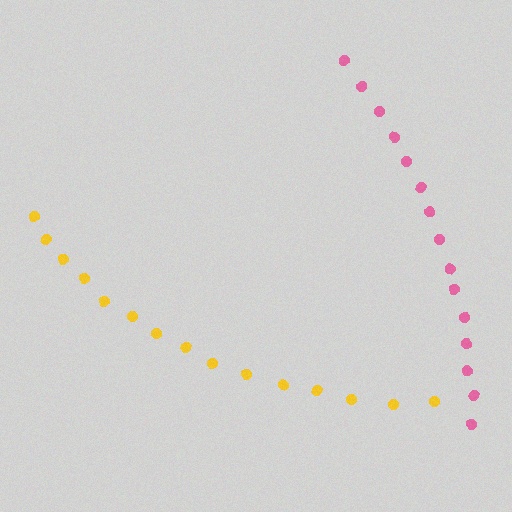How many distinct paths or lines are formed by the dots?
There are 2 distinct paths.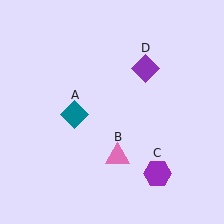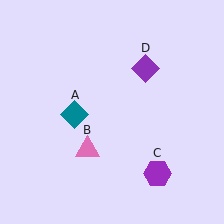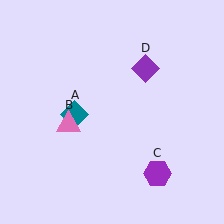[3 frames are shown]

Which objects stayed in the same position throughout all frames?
Teal diamond (object A) and purple hexagon (object C) and purple diamond (object D) remained stationary.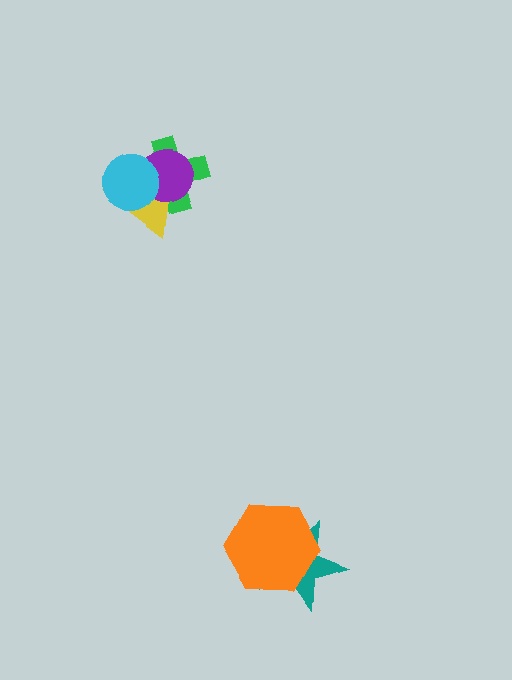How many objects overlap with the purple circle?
3 objects overlap with the purple circle.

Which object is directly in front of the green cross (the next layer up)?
The yellow triangle is directly in front of the green cross.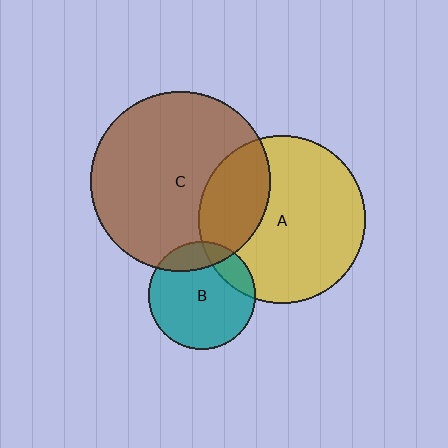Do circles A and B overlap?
Yes.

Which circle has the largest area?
Circle C (brown).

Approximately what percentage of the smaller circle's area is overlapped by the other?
Approximately 15%.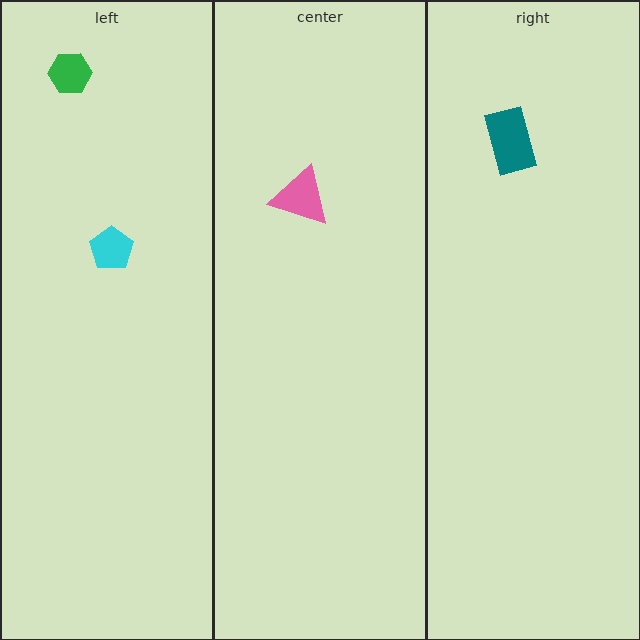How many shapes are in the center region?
1.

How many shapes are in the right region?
1.